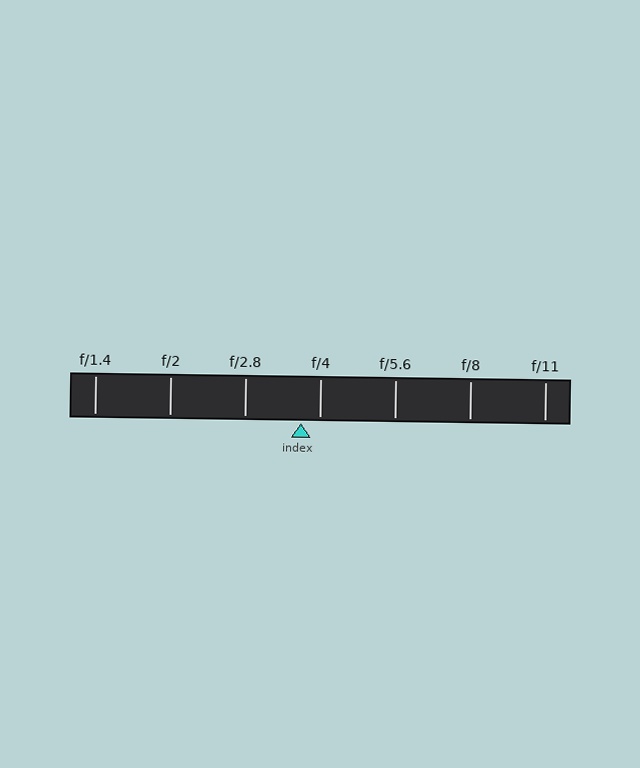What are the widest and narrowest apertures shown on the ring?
The widest aperture shown is f/1.4 and the narrowest is f/11.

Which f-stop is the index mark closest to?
The index mark is closest to f/4.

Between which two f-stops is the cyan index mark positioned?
The index mark is between f/2.8 and f/4.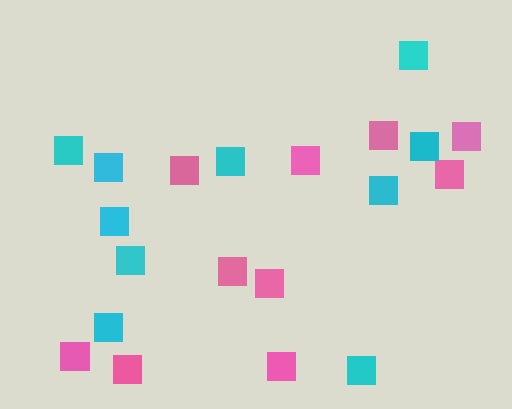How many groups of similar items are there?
There are 2 groups: one group of pink squares (10) and one group of cyan squares (10).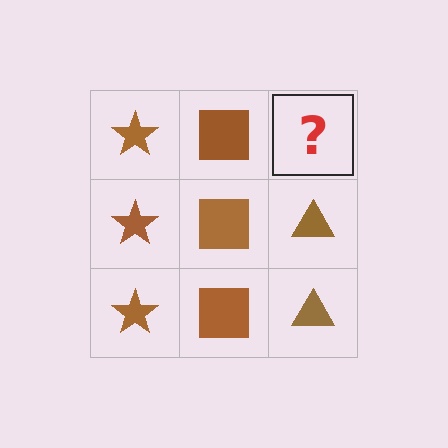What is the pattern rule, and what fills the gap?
The rule is that each column has a consistent shape. The gap should be filled with a brown triangle.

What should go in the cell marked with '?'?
The missing cell should contain a brown triangle.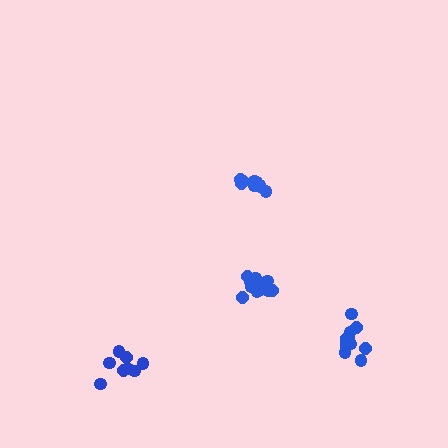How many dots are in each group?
Group 1: 11 dots, Group 2: 8 dots, Group 3: 13 dots, Group 4: 13 dots (45 total).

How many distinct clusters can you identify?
There are 4 distinct clusters.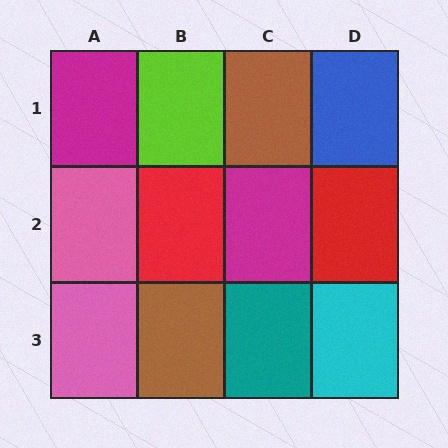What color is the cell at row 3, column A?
Pink.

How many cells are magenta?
2 cells are magenta.